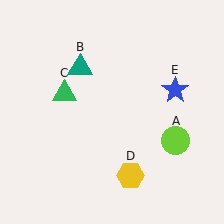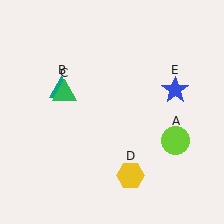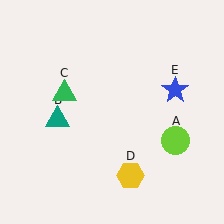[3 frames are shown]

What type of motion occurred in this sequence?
The teal triangle (object B) rotated counterclockwise around the center of the scene.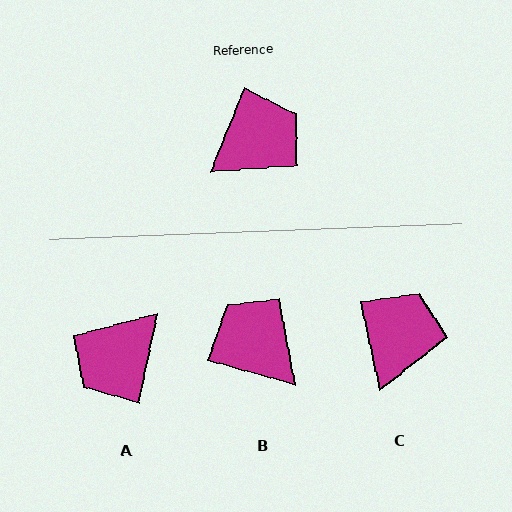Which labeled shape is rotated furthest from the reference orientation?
A, about 170 degrees away.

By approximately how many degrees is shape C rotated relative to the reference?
Approximately 34 degrees counter-clockwise.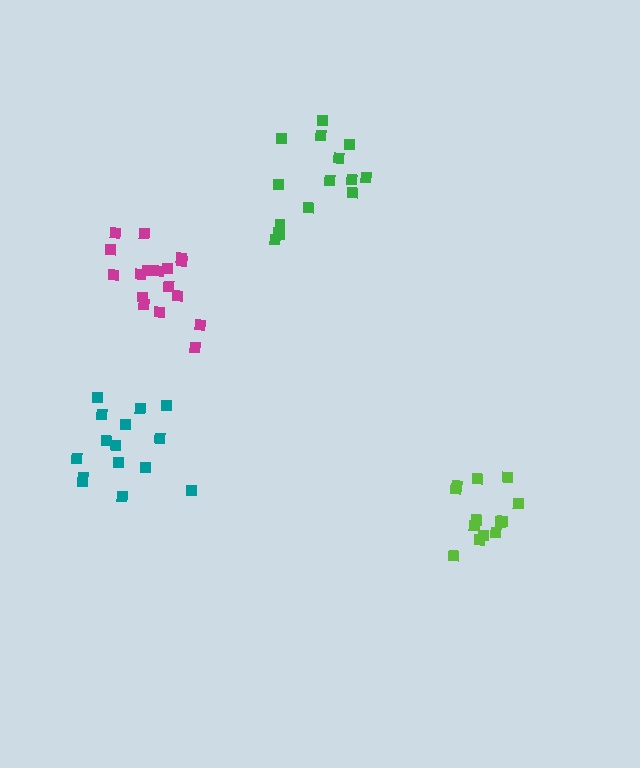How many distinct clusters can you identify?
There are 4 distinct clusters.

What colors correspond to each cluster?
The clusters are colored: lime, green, magenta, teal.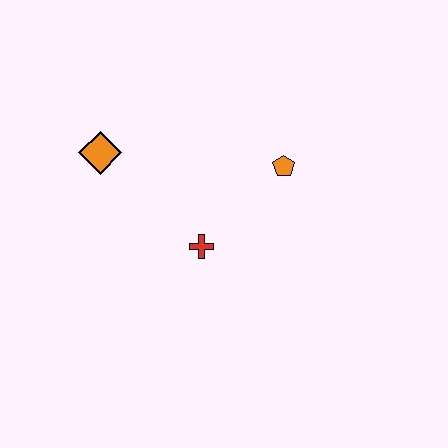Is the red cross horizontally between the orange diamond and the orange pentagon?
Yes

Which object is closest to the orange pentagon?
The red cross is closest to the orange pentagon.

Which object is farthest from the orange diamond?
The orange pentagon is farthest from the orange diamond.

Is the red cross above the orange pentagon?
No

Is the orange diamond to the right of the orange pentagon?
No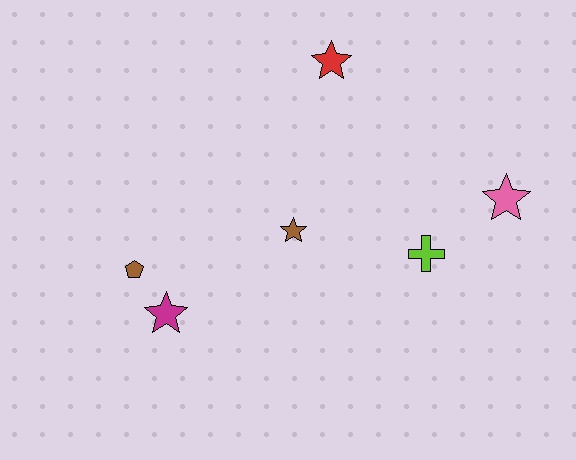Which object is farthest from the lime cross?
The brown pentagon is farthest from the lime cross.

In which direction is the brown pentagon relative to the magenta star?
The brown pentagon is above the magenta star.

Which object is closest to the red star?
The brown star is closest to the red star.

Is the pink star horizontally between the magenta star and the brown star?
No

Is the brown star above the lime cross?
Yes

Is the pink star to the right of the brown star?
Yes